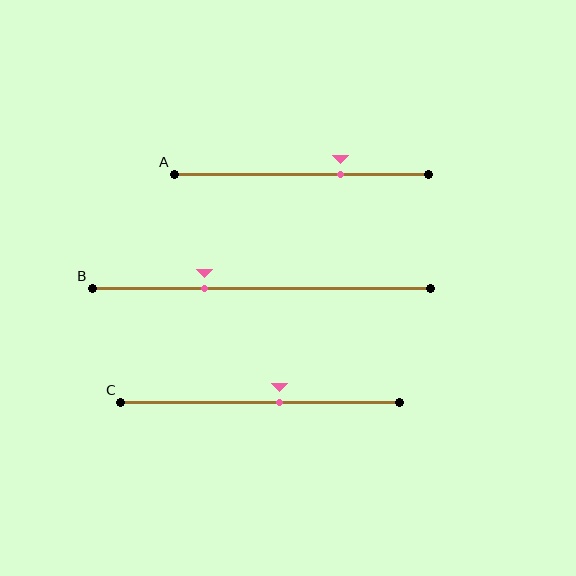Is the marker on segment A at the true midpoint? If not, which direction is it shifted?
No, the marker on segment A is shifted to the right by about 15% of the segment length.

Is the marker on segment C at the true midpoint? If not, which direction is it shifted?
No, the marker on segment C is shifted to the right by about 7% of the segment length.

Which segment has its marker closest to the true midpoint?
Segment C has its marker closest to the true midpoint.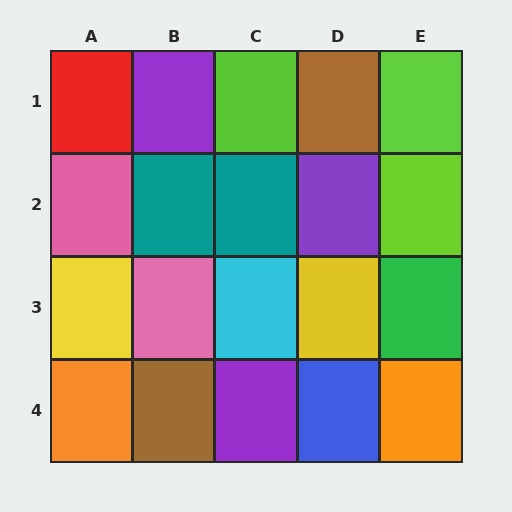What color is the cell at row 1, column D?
Brown.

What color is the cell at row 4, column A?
Orange.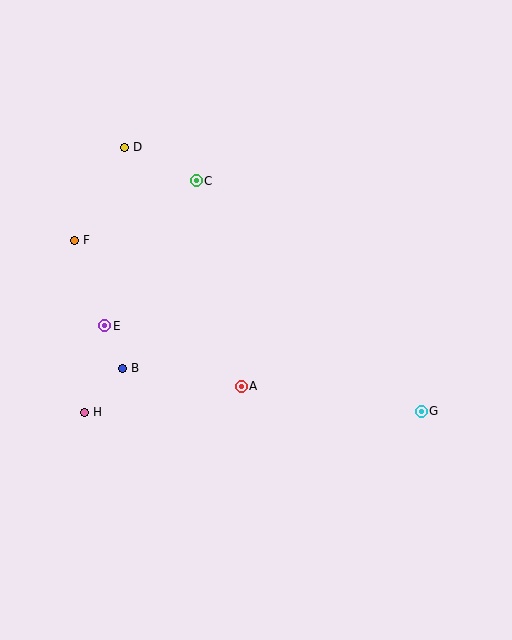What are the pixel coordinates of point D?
Point D is at (125, 147).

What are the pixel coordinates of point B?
Point B is at (123, 368).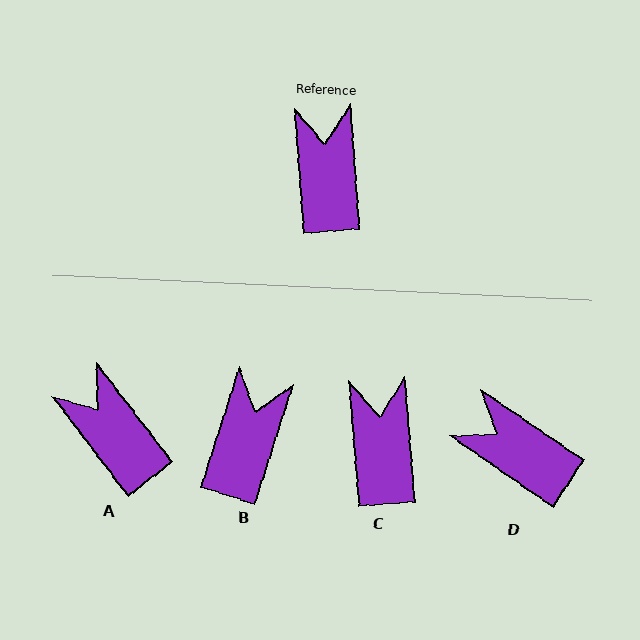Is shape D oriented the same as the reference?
No, it is off by about 51 degrees.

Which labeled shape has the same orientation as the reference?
C.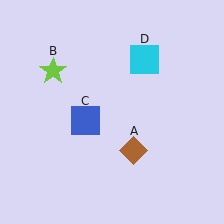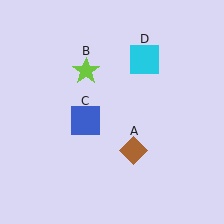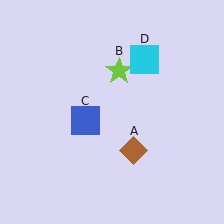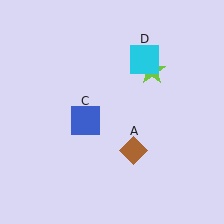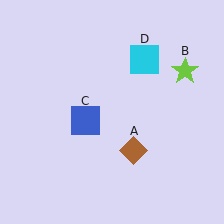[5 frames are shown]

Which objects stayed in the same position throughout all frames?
Brown diamond (object A) and blue square (object C) and cyan square (object D) remained stationary.